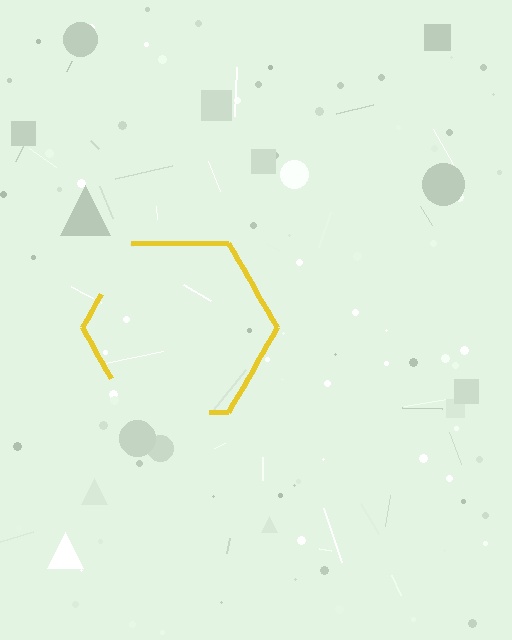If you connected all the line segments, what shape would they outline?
They would outline a hexagon.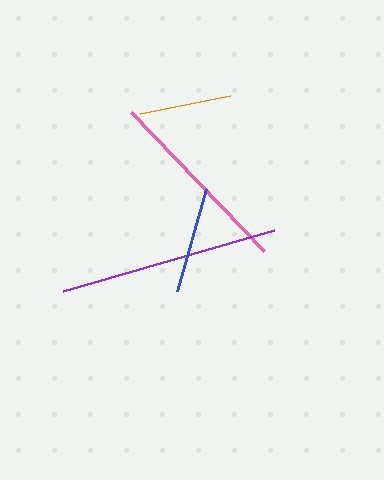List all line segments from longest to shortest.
From longest to shortest: purple, pink, blue, orange.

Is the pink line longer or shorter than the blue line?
The pink line is longer than the blue line.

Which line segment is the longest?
The purple line is the longest at approximately 220 pixels.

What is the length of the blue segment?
The blue segment is approximately 106 pixels long.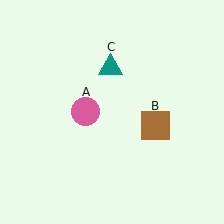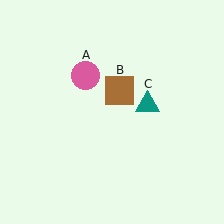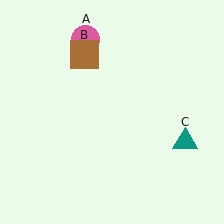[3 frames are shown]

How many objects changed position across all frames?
3 objects changed position: pink circle (object A), brown square (object B), teal triangle (object C).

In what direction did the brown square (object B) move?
The brown square (object B) moved up and to the left.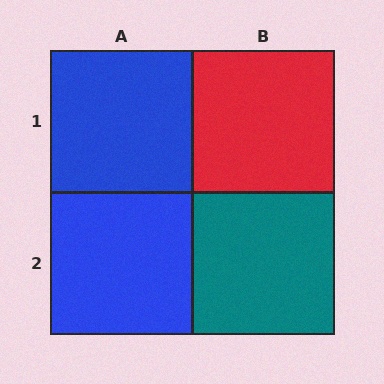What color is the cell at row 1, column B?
Red.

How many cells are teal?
1 cell is teal.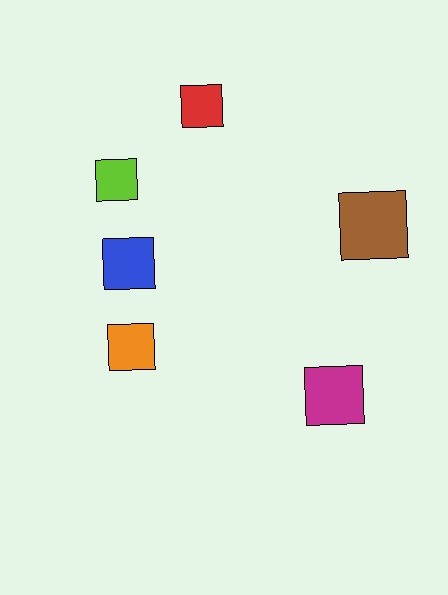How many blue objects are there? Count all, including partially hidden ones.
There is 1 blue object.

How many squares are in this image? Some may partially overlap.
There are 6 squares.